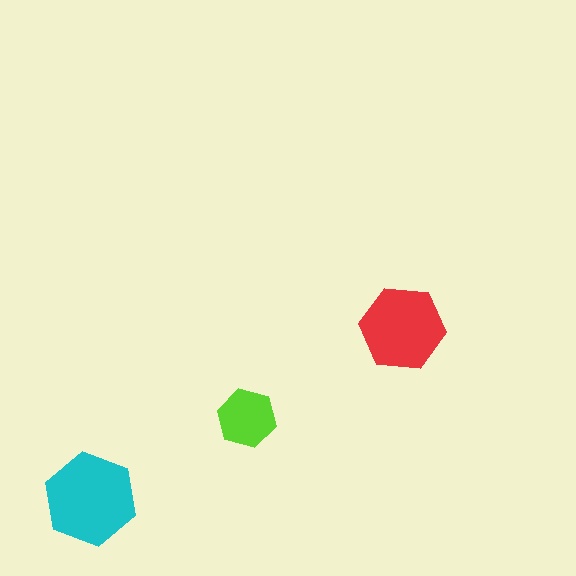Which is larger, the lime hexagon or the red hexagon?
The red one.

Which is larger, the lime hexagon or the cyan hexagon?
The cyan one.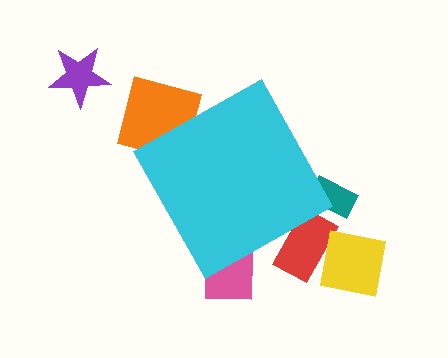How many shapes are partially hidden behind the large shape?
4 shapes are partially hidden.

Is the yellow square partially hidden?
No, the yellow square is fully visible.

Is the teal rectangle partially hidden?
Yes, the teal rectangle is partially hidden behind the cyan diamond.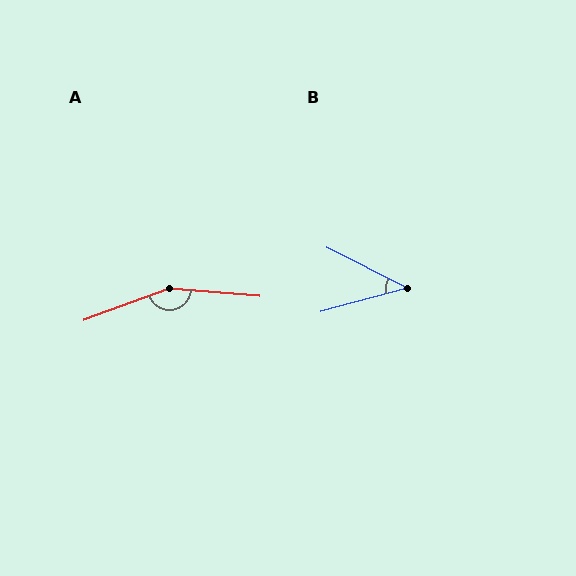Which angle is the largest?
A, at approximately 155 degrees.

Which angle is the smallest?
B, at approximately 42 degrees.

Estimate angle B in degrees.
Approximately 42 degrees.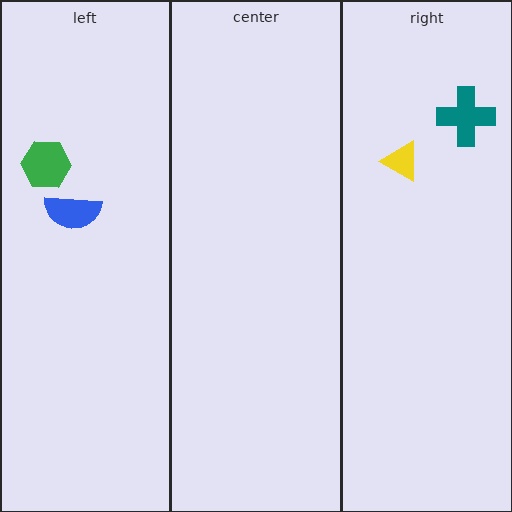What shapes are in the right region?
The teal cross, the yellow triangle.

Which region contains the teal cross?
The right region.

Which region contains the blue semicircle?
The left region.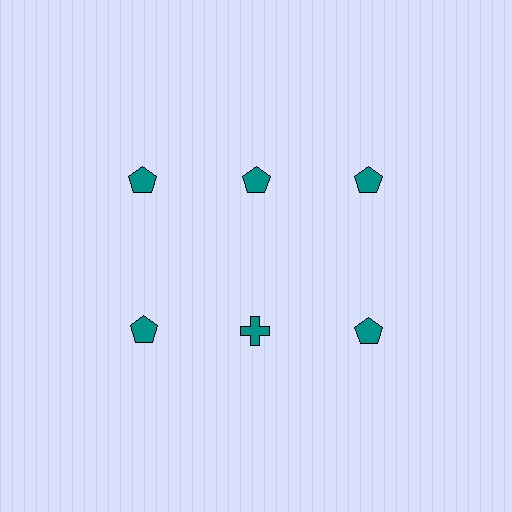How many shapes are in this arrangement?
There are 6 shapes arranged in a grid pattern.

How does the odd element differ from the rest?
It has a different shape: cross instead of pentagon.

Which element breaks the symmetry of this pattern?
The teal cross in the second row, second from left column breaks the symmetry. All other shapes are teal pentagons.